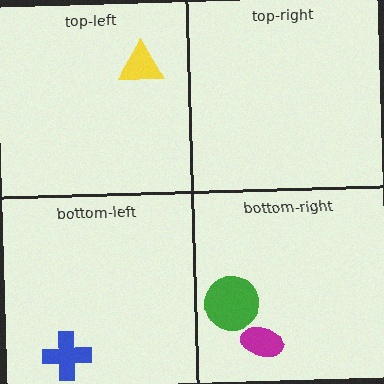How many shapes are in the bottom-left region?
1.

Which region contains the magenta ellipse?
The bottom-right region.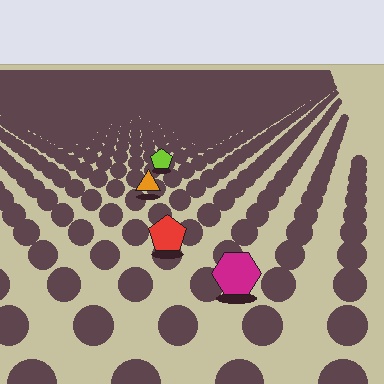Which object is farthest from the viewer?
The lime pentagon is farthest from the viewer. It appears smaller and the ground texture around it is denser.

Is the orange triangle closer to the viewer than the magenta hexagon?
No. The magenta hexagon is closer — you can tell from the texture gradient: the ground texture is coarser near it.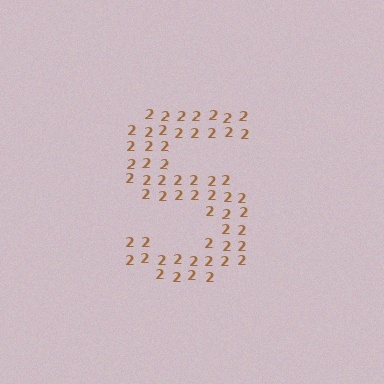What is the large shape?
The large shape is the letter S.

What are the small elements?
The small elements are digit 2's.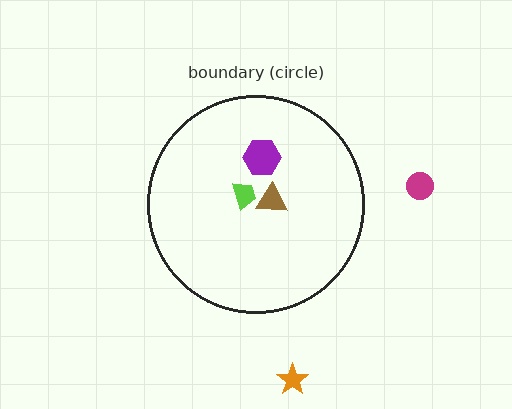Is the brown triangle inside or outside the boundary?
Inside.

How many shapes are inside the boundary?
3 inside, 2 outside.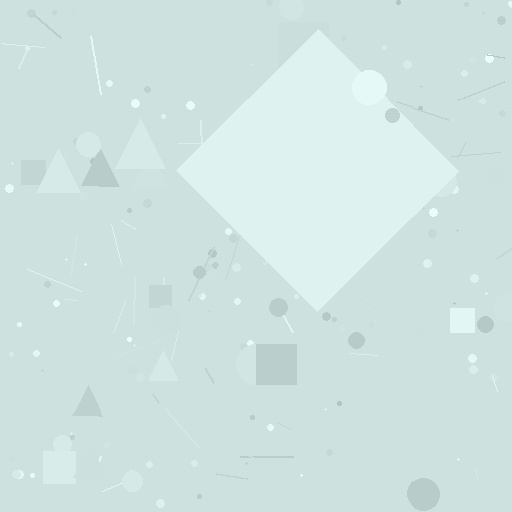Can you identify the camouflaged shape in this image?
The camouflaged shape is a diamond.